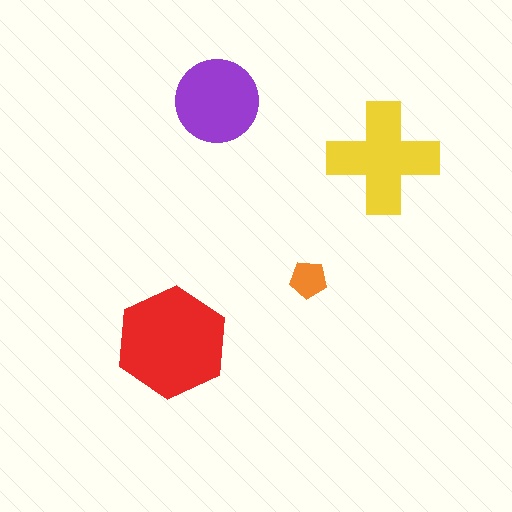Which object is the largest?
The red hexagon.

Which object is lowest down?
The red hexagon is bottommost.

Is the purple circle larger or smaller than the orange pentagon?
Larger.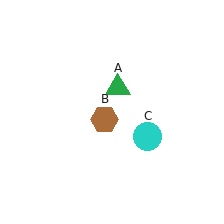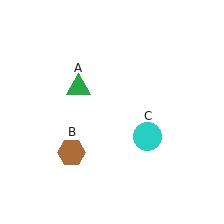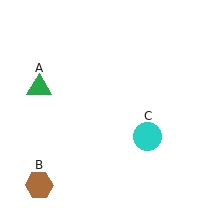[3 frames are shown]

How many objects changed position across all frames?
2 objects changed position: green triangle (object A), brown hexagon (object B).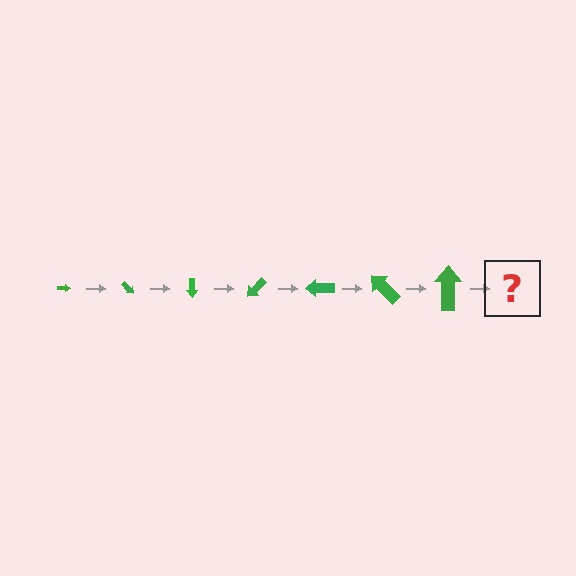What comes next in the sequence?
The next element should be an arrow, larger than the previous one and rotated 315 degrees from the start.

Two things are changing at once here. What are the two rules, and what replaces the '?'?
The two rules are that the arrow grows larger each step and it rotates 45 degrees each step. The '?' should be an arrow, larger than the previous one and rotated 315 degrees from the start.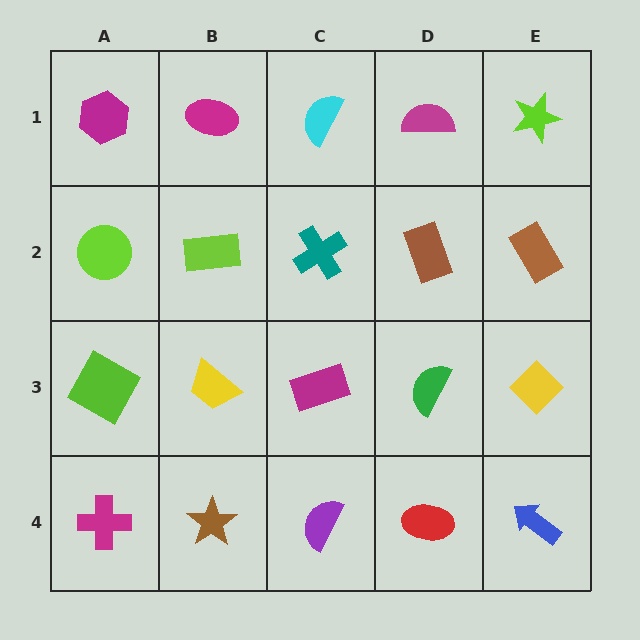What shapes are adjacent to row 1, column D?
A brown rectangle (row 2, column D), a cyan semicircle (row 1, column C), a lime star (row 1, column E).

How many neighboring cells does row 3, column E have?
3.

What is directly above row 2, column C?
A cyan semicircle.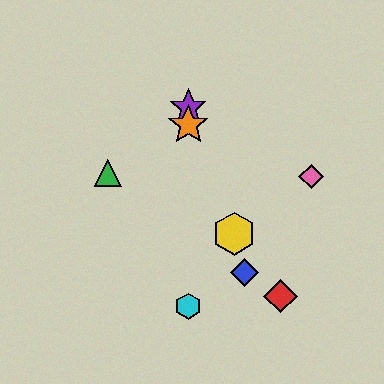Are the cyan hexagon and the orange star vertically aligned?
Yes, both are at x≈188.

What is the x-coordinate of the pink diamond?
The pink diamond is at x≈311.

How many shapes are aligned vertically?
3 shapes (the purple star, the orange star, the cyan hexagon) are aligned vertically.